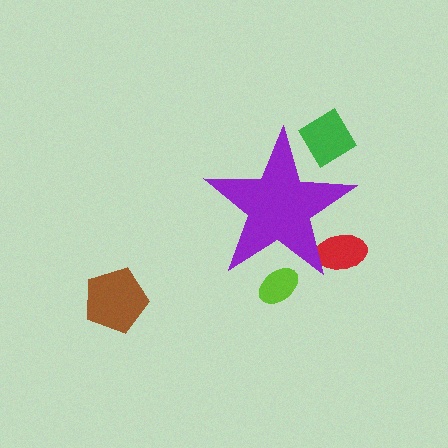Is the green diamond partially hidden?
Yes, the green diamond is partially hidden behind the purple star.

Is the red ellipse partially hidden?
Yes, the red ellipse is partially hidden behind the purple star.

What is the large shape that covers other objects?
A purple star.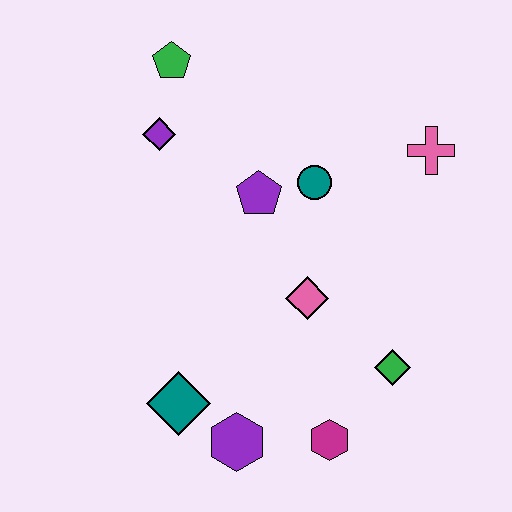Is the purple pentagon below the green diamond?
No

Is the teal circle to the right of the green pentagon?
Yes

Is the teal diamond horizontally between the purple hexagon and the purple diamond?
Yes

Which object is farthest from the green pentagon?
The magenta hexagon is farthest from the green pentagon.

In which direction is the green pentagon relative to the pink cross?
The green pentagon is to the left of the pink cross.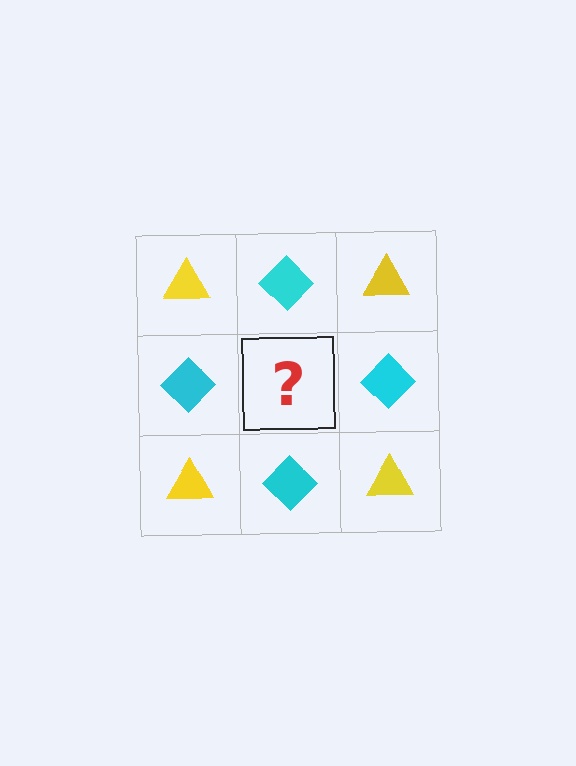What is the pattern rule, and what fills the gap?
The rule is that it alternates yellow triangle and cyan diamond in a checkerboard pattern. The gap should be filled with a yellow triangle.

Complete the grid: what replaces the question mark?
The question mark should be replaced with a yellow triangle.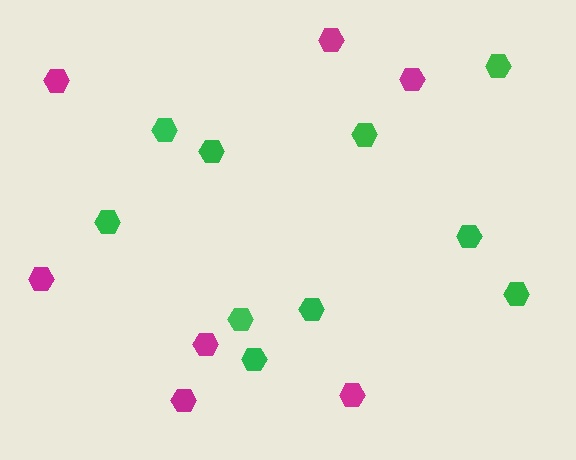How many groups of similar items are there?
There are 2 groups: one group of magenta hexagons (7) and one group of green hexagons (10).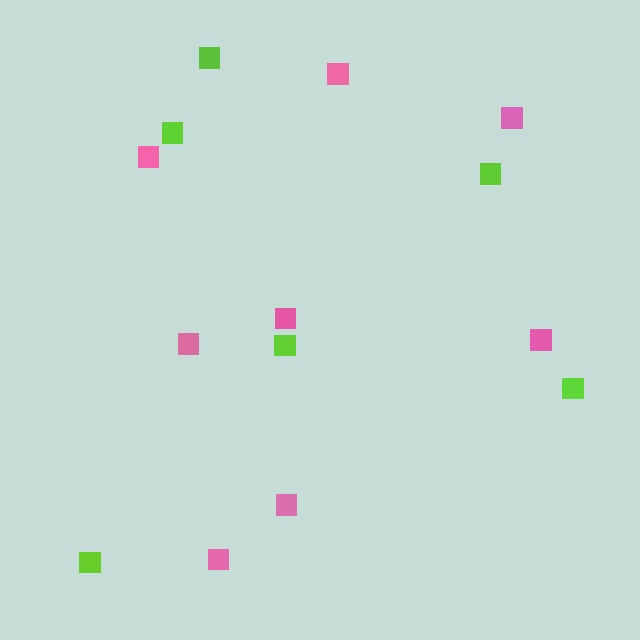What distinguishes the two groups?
There are 2 groups: one group of pink squares (8) and one group of lime squares (6).